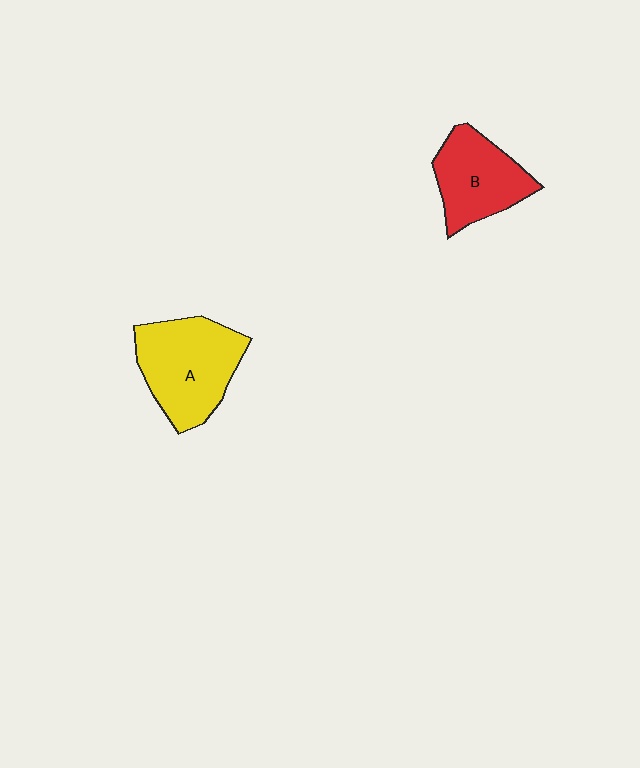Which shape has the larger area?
Shape A (yellow).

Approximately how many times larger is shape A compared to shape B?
Approximately 1.3 times.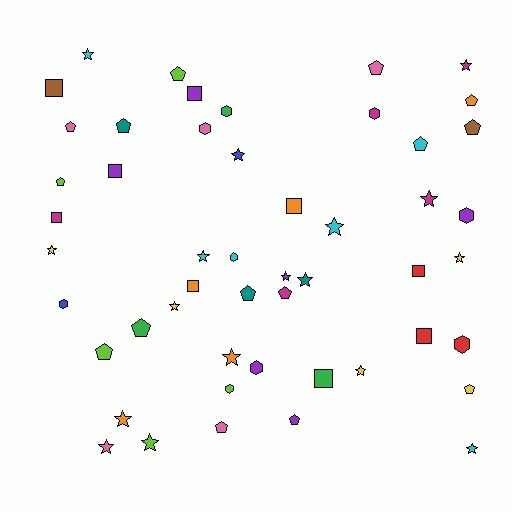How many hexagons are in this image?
There are 9 hexagons.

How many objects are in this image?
There are 50 objects.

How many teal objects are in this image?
There are 3 teal objects.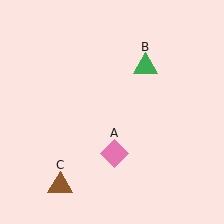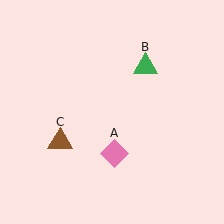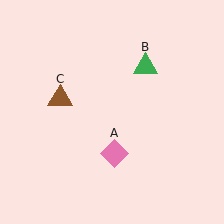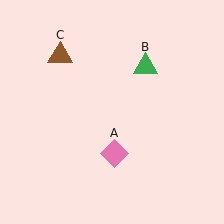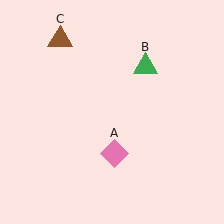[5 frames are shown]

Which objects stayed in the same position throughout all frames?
Pink diamond (object A) and green triangle (object B) remained stationary.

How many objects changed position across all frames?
1 object changed position: brown triangle (object C).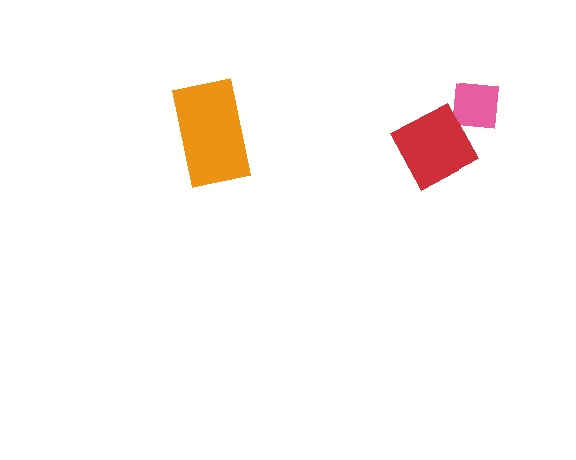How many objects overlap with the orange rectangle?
0 objects overlap with the orange rectangle.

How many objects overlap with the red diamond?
1 object overlaps with the red diamond.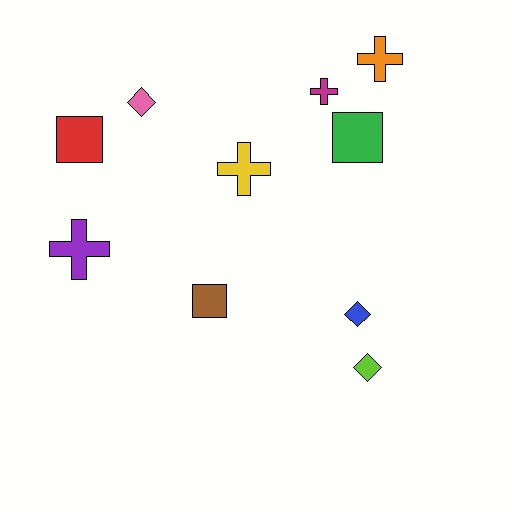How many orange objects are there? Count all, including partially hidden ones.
There is 1 orange object.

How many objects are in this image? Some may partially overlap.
There are 10 objects.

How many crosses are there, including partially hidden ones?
There are 4 crosses.